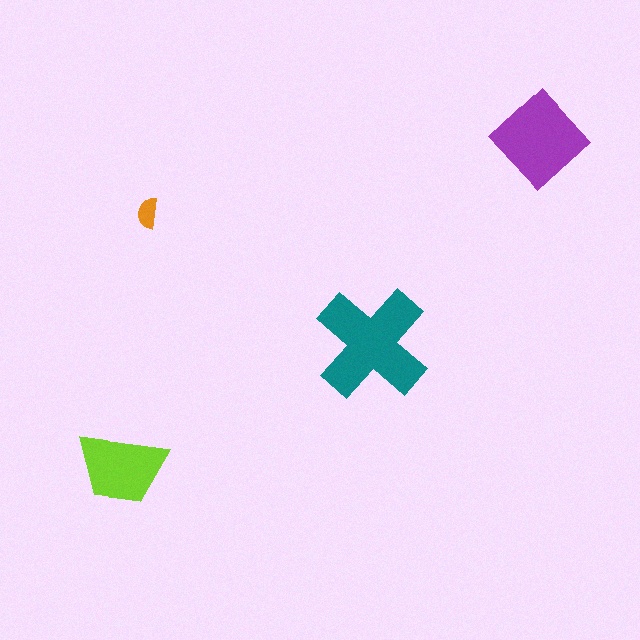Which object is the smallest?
The orange semicircle.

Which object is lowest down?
The lime trapezoid is bottommost.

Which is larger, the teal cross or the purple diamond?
The teal cross.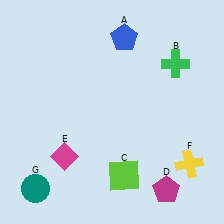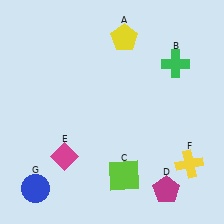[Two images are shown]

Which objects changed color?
A changed from blue to yellow. G changed from teal to blue.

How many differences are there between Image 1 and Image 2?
There are 2 differences between the two images.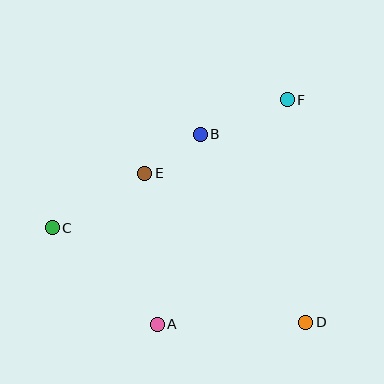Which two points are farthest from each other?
Points C and D are farthest from each other.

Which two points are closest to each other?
Points B and E are closest to each other.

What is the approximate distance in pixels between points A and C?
The distance between A and C is approximately 142 pixels.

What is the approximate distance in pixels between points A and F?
The distance between A and F is approximately 259 pixels.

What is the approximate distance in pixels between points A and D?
The distance between A and D is approximately 149 pixels.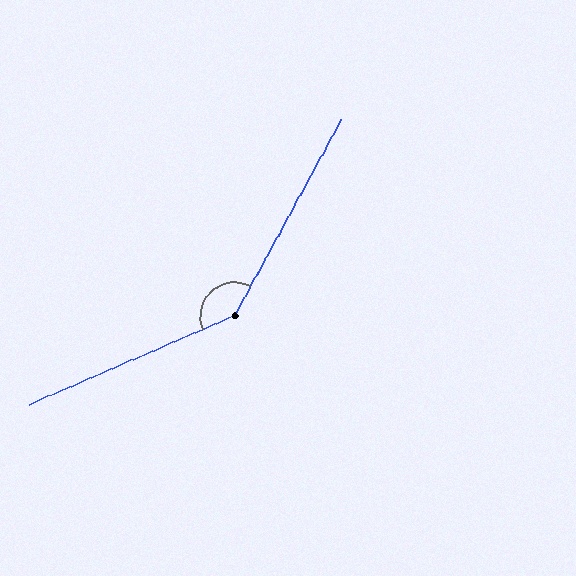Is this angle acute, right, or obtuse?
It is obtuse.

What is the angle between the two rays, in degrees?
Approximately 142 degrees.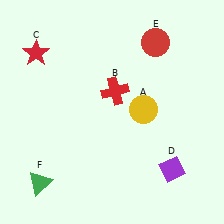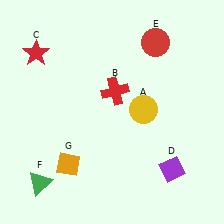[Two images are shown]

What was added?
An orange diamond (G) was added in Image 2.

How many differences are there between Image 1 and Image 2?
There is 1 difference between the two images.